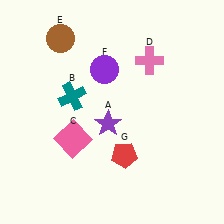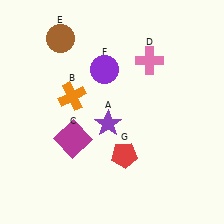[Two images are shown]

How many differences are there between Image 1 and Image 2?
There are 2 differences between the two images.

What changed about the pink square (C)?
In Image 1, C is pink. In Image 2, it changed to magenta.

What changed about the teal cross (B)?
In Image 1, B is teal. In Image 2, it changed to orange.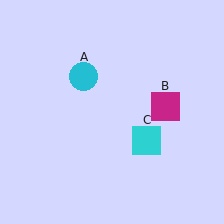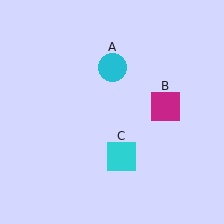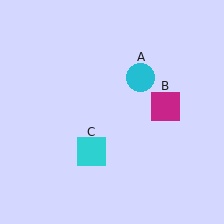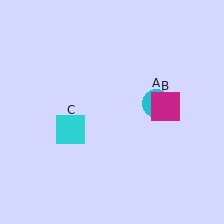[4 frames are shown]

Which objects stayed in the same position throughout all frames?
Magenta square (object B) remained stationary.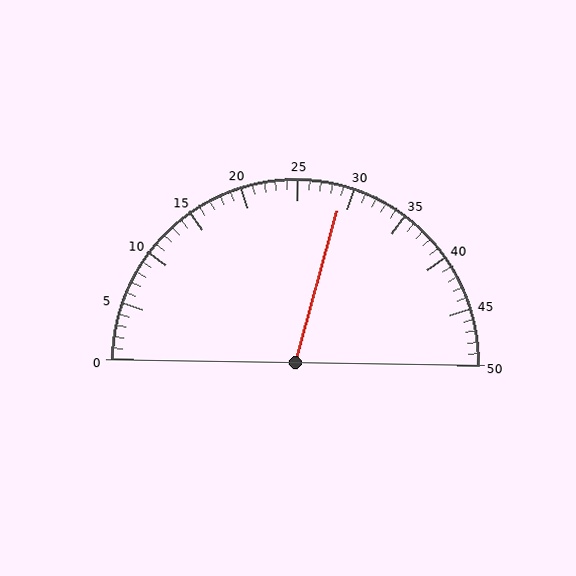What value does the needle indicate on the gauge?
The needle indicates approximately 29.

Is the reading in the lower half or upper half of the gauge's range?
The reading is in the upper half of the range (0 to 50).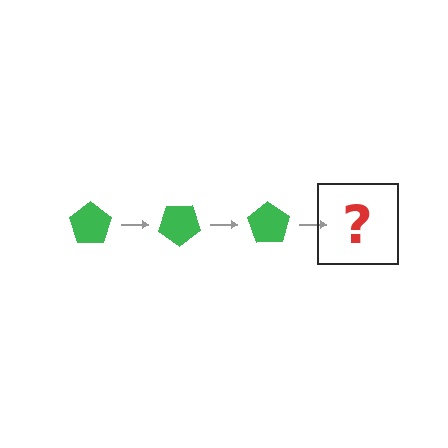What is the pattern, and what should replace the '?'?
The pattern is that the pentagon rotates 35 degrees each step. The '?' should be a green pentagon rotated 105 degrees.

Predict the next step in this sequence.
The next step is a green pentagon rotated 105 degrees.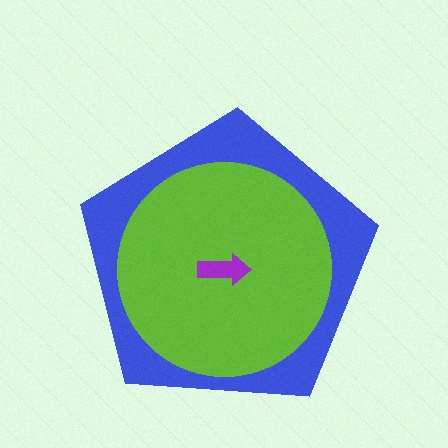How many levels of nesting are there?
3.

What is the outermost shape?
The blue pentagon.